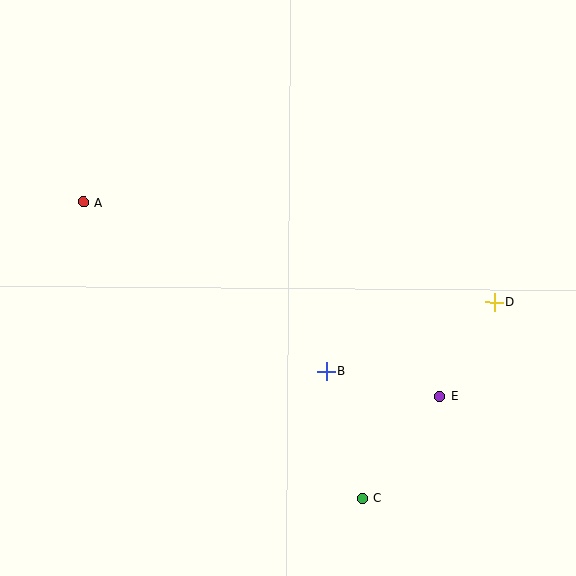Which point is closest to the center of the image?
Point B at (326, 371) is closest to the center.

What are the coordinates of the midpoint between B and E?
The midpoint between B and E is at (383, 384).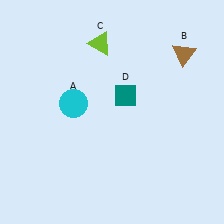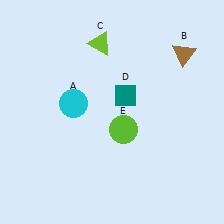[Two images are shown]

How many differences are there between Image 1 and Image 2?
There is 1 difference between the two images.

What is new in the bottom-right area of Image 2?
A lime circle (E) was added in the bottom-right area of Image 2.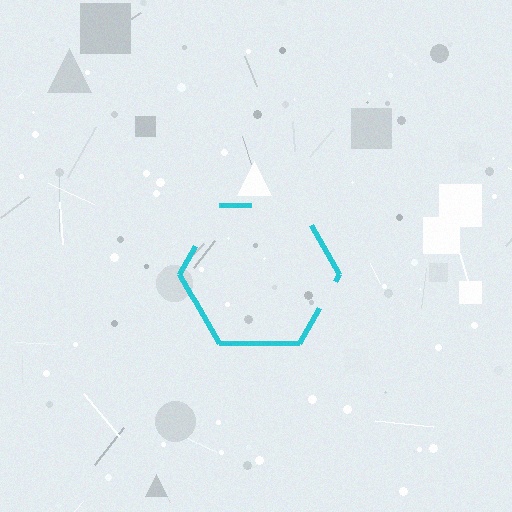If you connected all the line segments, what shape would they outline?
They would outline a hexagon.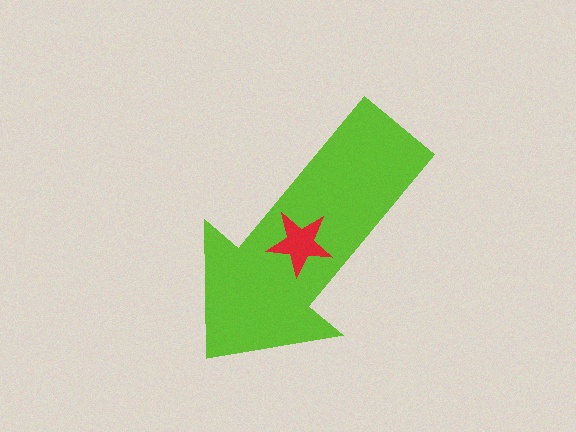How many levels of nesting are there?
2.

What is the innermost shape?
The red star.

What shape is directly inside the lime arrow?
The red star.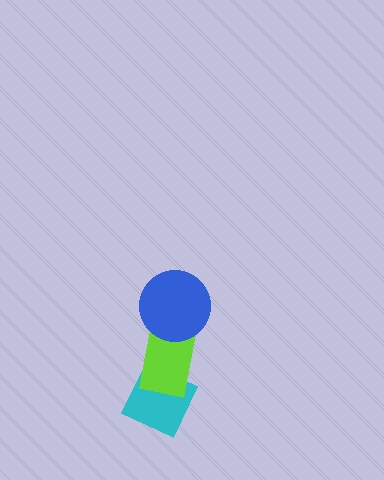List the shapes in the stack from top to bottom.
From top to bottom: the blue circle, the lime rectangle, the cyan diamond.